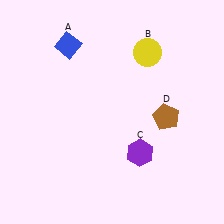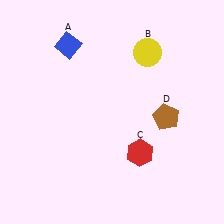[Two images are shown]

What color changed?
The hexagon (C) changed from purple in Image 1 to red in Image 2.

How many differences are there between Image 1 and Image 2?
There is 1 difference between the two images.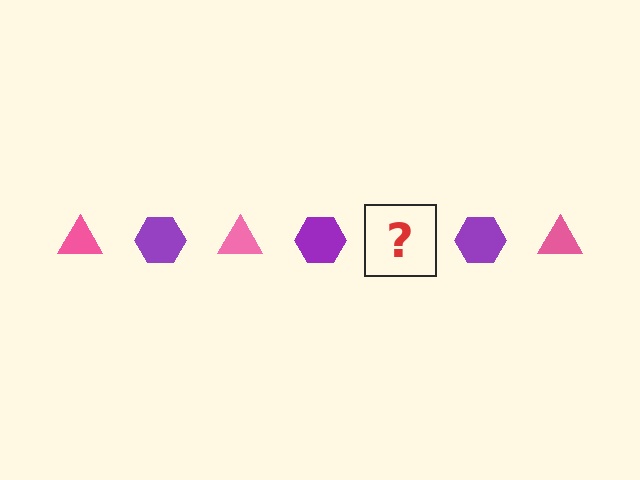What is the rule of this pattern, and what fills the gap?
The rule is that the pattern alternates between pink triangle and purple hexagon. The gap should be filled with a pink triangle.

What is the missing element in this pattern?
The missing element is a pink triangle.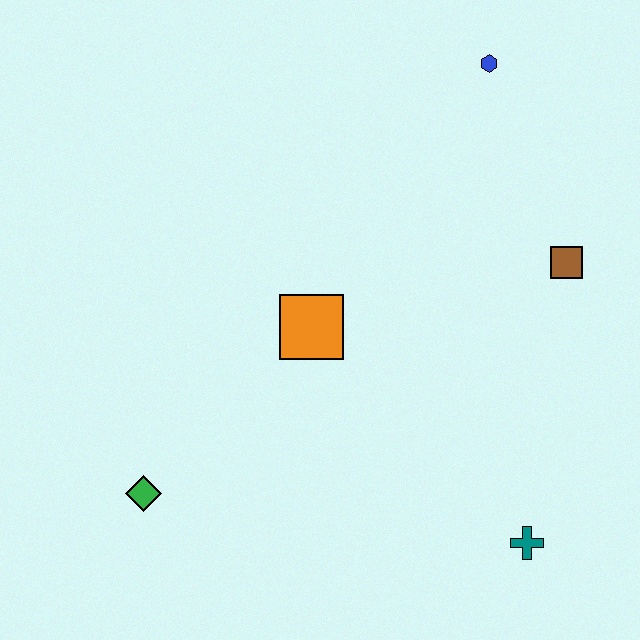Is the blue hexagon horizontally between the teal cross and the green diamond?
Yes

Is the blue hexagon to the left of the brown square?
Yes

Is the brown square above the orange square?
Yes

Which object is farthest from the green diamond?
The blue hexagon is farthest from the green diamond.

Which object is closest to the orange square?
The green diamond is closest to the orange square.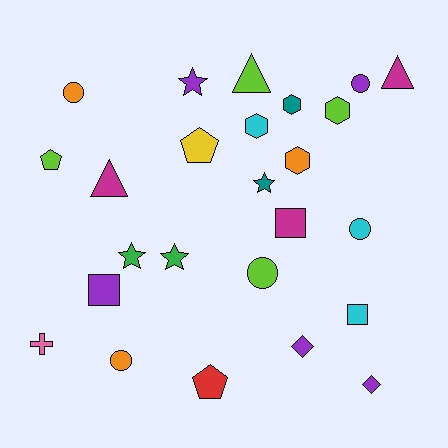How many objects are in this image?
There are 25 objects.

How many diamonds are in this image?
There are 2 diamonds.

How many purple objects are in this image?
There are 5 purple objects.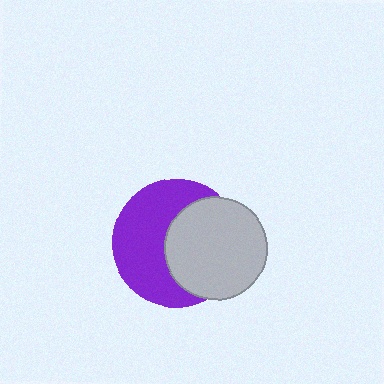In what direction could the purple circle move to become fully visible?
The purple circle could move left. That would shift it out from behind the light gray circle entirely.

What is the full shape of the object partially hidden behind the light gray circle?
The partially hidden object is a purple circle.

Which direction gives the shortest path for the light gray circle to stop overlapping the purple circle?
Moving right gives the shortest separation.